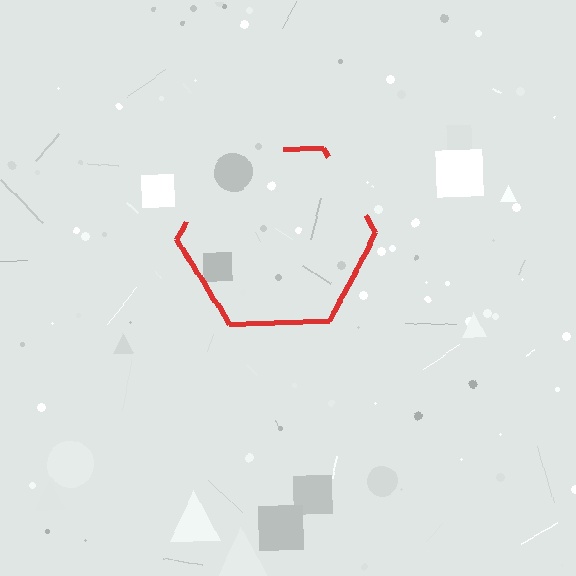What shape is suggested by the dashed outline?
The dashed outline suggests a hexagon.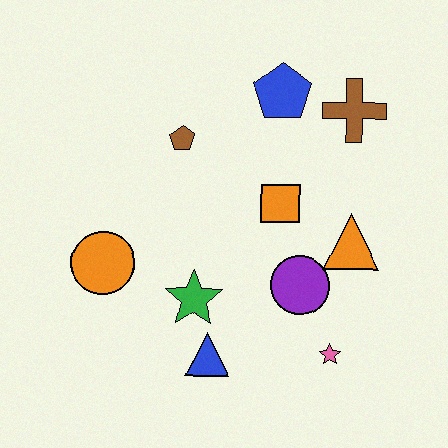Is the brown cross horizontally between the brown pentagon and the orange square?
No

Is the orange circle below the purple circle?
No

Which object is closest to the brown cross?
The blue pentagon is closest to the brown cross.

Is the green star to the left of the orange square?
Yes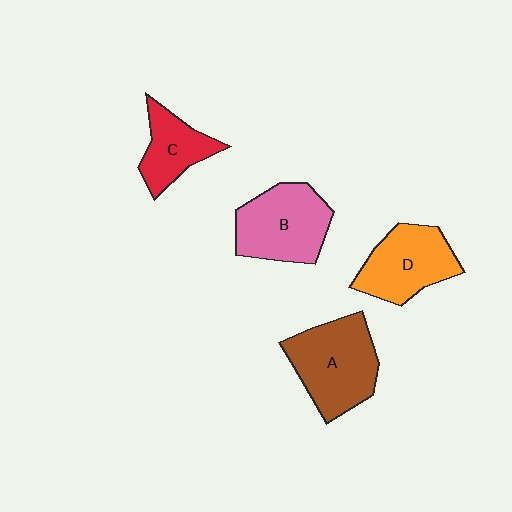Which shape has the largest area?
Shape A (brown).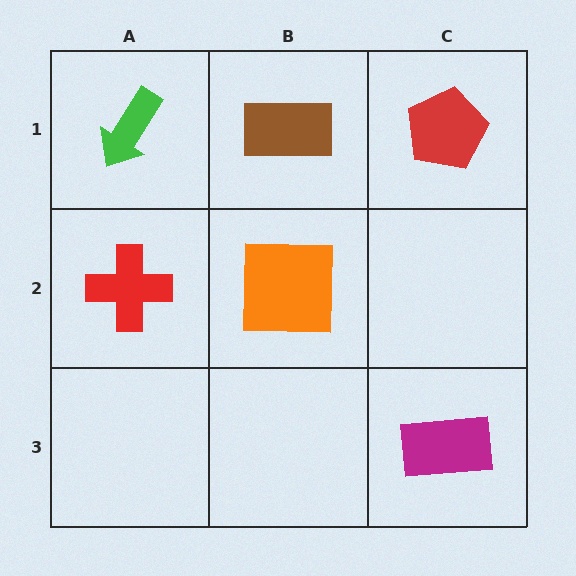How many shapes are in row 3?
1 shape.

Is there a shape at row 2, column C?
No, that cell is empty.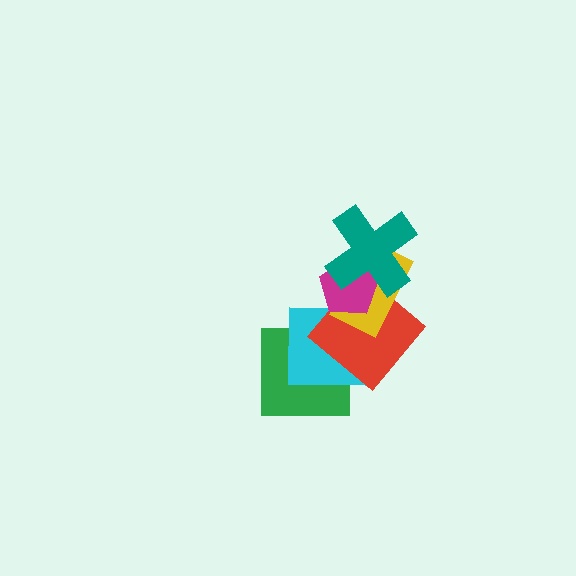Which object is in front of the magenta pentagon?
The teal cross is in front of the magenta pentagon.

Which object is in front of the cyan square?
The red diamond is in front of the cyan square.